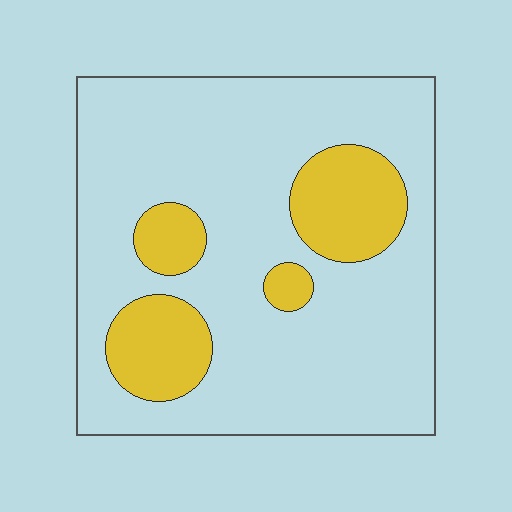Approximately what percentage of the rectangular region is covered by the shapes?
Approximately 20%.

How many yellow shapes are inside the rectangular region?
4.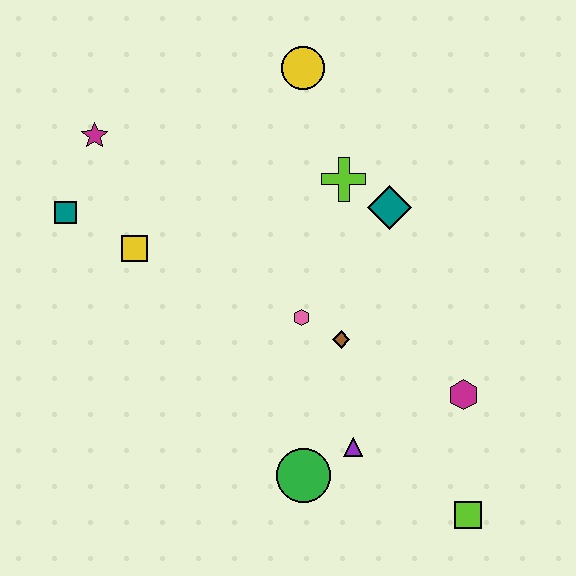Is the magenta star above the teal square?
Yes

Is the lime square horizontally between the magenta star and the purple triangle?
No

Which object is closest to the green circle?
The purple triangle is closest to the green circle.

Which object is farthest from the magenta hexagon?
The magenta star is farthest from the magenta hexagon.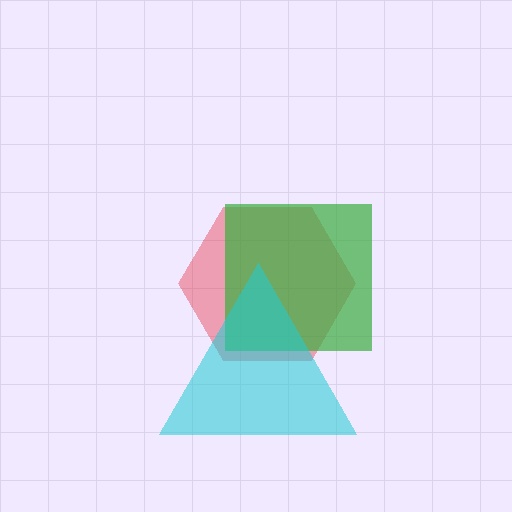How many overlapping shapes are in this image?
There are 3 overlapping shapes in the image.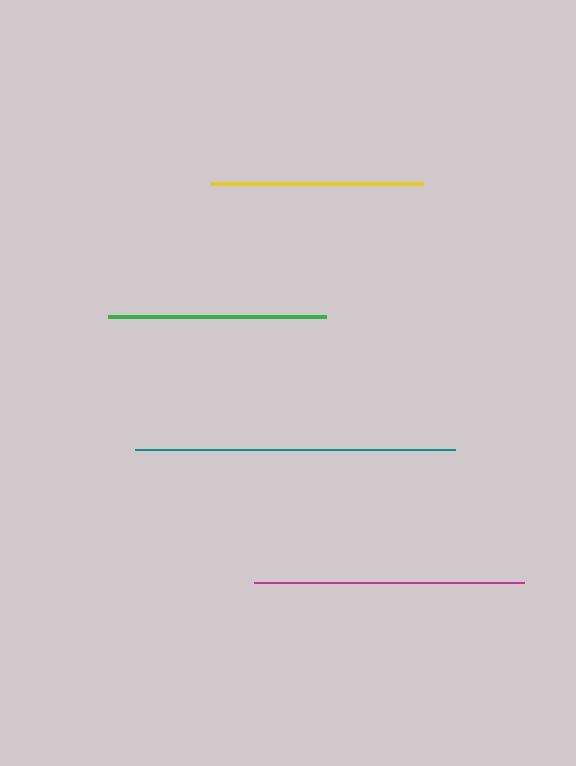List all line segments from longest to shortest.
From longest to shortest: teal, magenta, green, yellow.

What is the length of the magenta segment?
The magenta segment is approximately 270 pixels long.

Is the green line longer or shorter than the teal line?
The teal line is longer than the green line.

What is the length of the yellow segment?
The yellow segment is approximately 212 pixels long.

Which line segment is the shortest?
The yellow line is the shortest at approximately 212 pixels.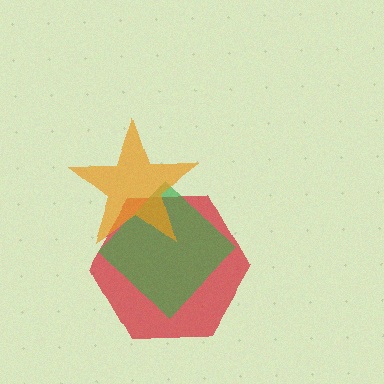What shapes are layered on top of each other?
The layered shapes are: a red hexagon, a green diamond, an orange star.